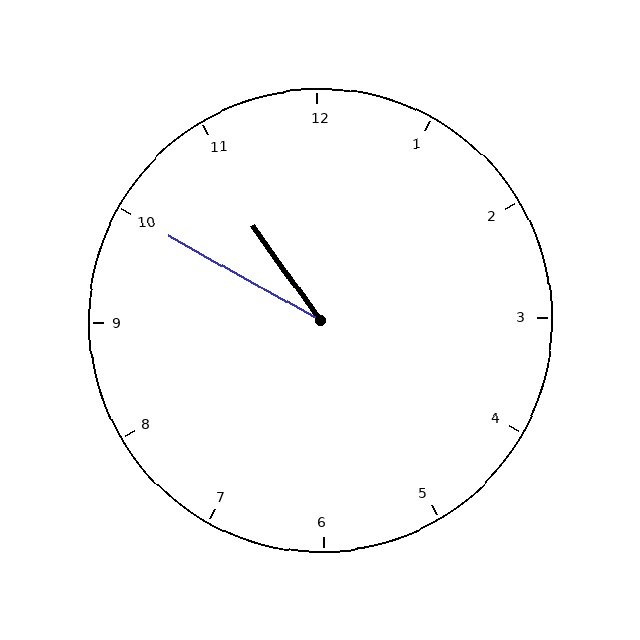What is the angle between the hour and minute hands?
Approximately 25 degrees.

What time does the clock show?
10:50.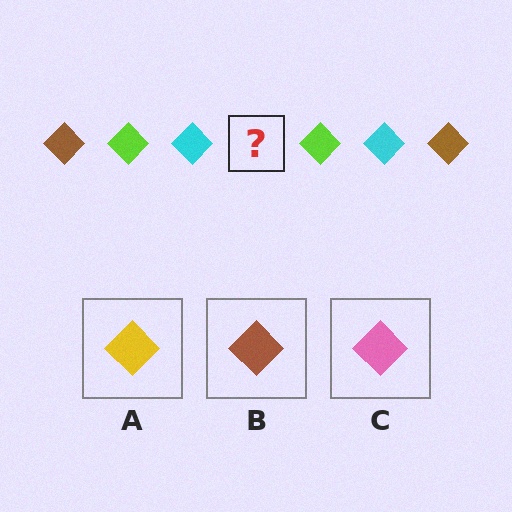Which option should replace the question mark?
Option B.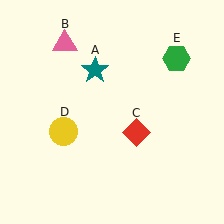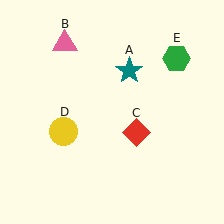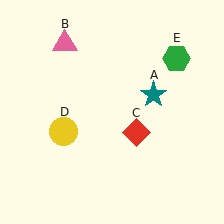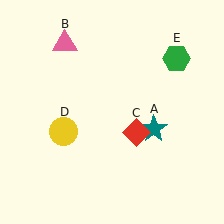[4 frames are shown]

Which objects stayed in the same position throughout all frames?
Pink triangle (object B) and red diamond (object C) and yellow circle (object D) and green hexagon (object E) remained stationary.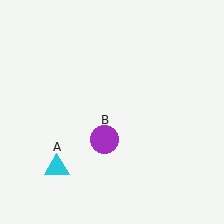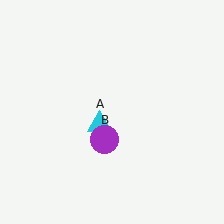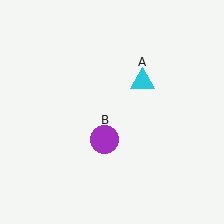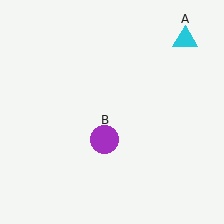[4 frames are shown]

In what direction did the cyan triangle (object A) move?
The cyan triangle (object A) moved up and to the right.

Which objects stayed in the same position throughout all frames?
Purple circle (object B) remained stationary.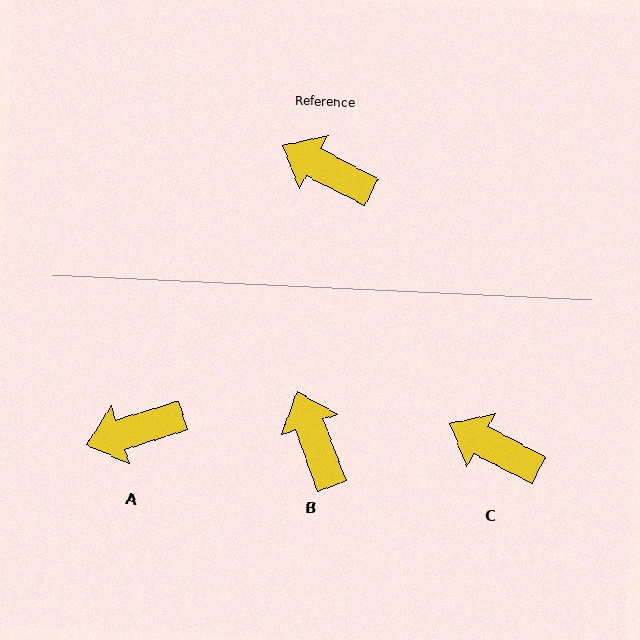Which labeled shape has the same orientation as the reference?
C.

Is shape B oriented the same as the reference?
No, it is off by about 42 degrees.